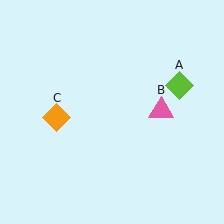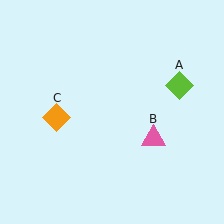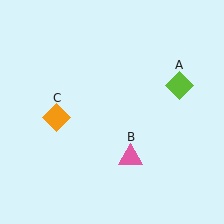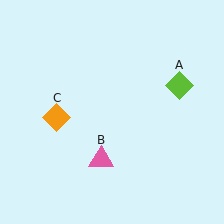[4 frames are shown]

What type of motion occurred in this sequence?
The pink triangle (object B) rotated clockwise around the center of the scene.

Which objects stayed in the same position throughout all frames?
Lime diamond (object A) and orange diamond (object C) remained stationary.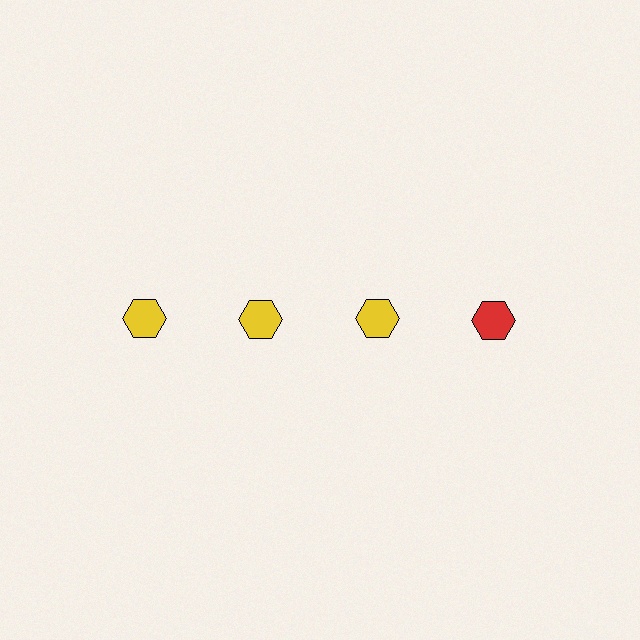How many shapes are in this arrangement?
There are 4 shapes arranged in a grid pattern.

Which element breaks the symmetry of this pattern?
The red hexagon in the top row, second from right column breaks the symmetry. All other shapes are yellow hexagons.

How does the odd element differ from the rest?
It has a different color: red instead of yellow.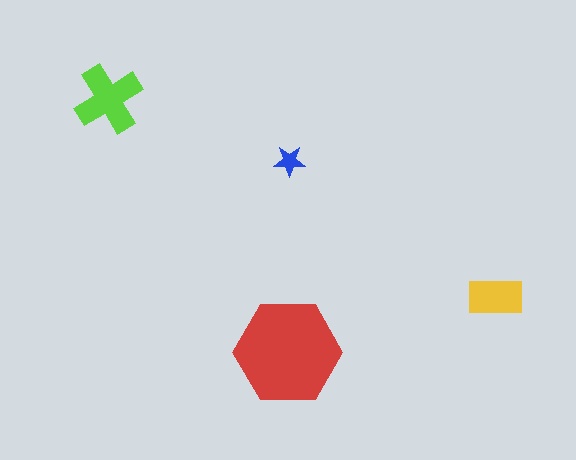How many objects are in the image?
There are 4 objects in the image.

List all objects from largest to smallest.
The red hexagon, the lime cross, the yellow rectangle, the blue star.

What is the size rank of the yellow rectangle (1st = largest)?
3rd.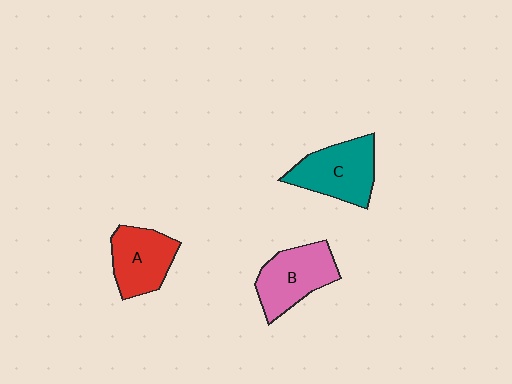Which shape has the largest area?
Shape C (teal).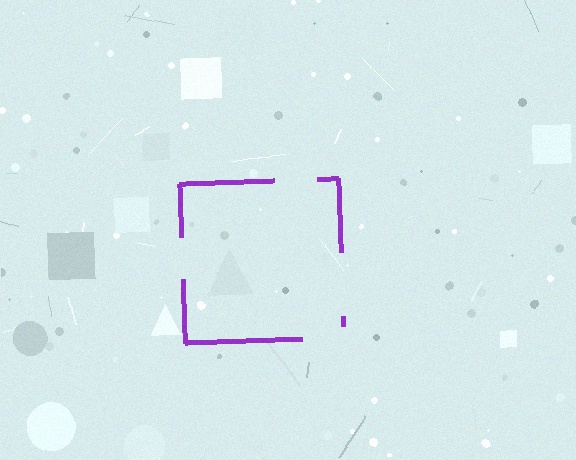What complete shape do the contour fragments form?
The contour fragments form a square.